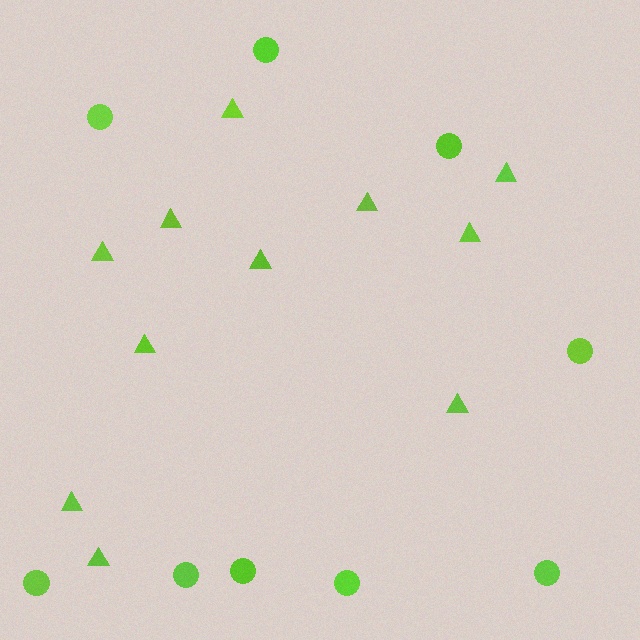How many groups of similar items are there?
There are 2 groups: one group of triangles (11) and one group of circles (9).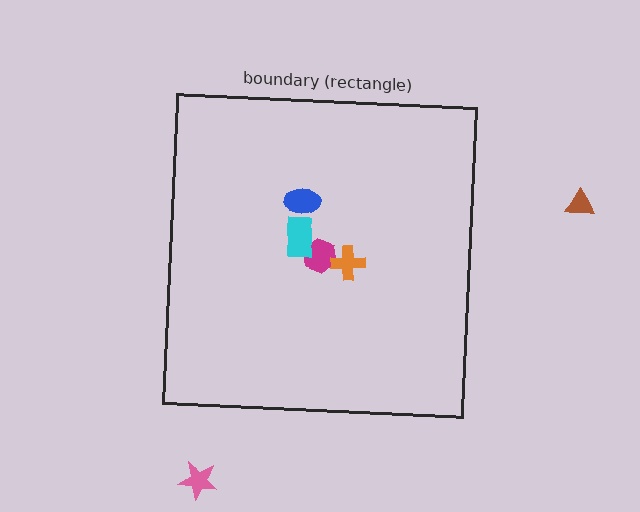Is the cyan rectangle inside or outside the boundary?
Inside.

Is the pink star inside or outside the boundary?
Outside.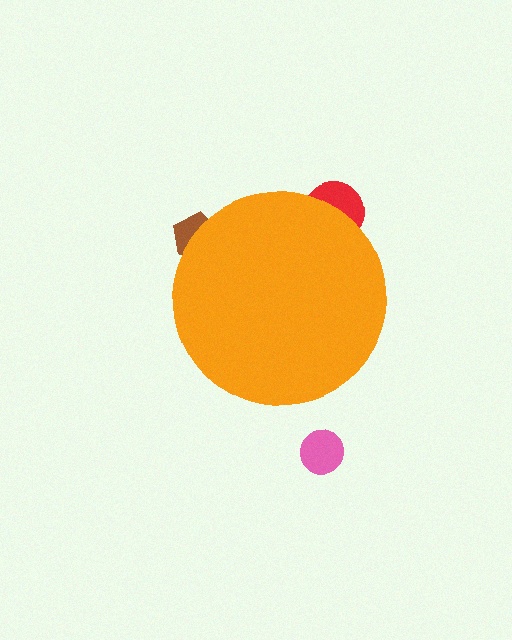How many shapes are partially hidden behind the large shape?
2 shapes are partially hidden.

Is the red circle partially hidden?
Yes, the red circle is partially hidden behind the orange circle.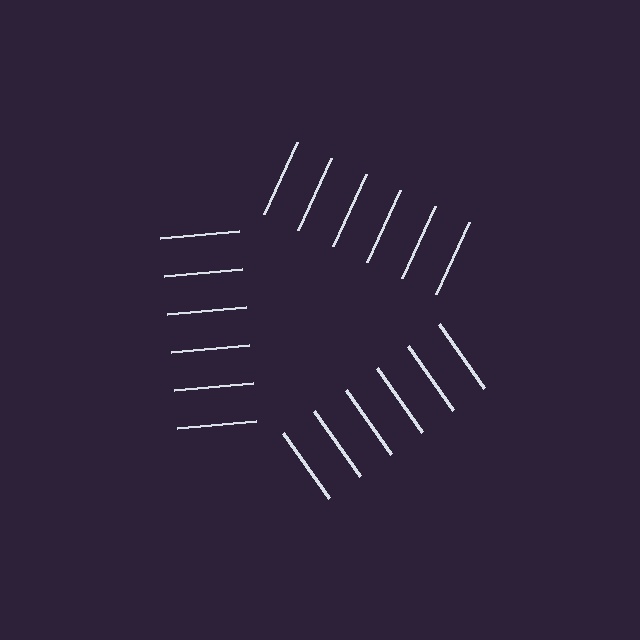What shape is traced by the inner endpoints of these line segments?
An illusory triangle — the line segments terminate on its edges but no continuous stroke is drawn.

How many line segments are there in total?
18 — 6 along each of the 3 edges.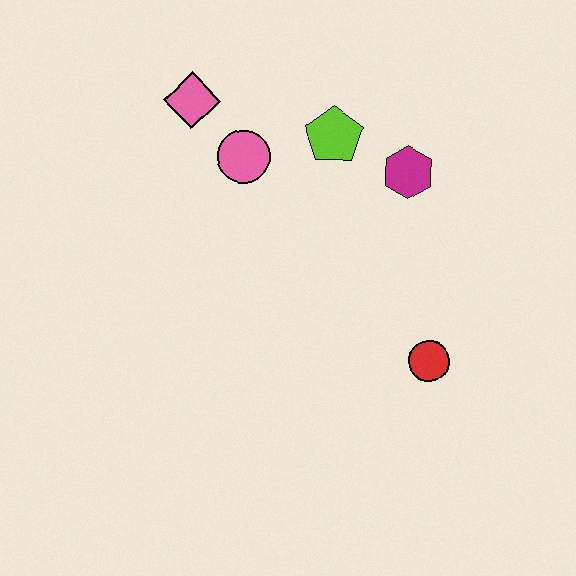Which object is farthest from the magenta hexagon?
The pink diamond is farthest from the magenta hexagon.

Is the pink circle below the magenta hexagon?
No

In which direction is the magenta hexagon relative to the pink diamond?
The magenta hexagon is to the right of the pink diamond.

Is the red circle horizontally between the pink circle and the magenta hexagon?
No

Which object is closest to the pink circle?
The pink diamond is closest to the pink circle.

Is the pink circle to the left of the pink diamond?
No